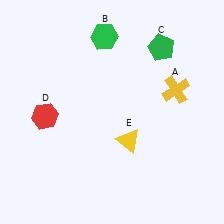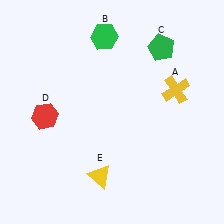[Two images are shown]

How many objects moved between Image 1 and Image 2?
1 object moved between the two images.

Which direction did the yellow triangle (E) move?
The yellow triangle (E) moved down.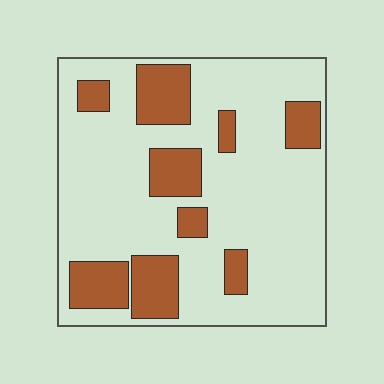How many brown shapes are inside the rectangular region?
9.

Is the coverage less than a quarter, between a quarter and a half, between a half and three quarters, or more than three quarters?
Less than a quarter.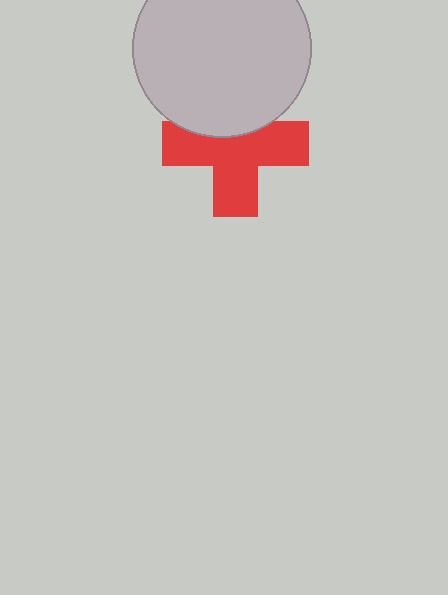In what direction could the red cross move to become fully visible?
The red cross could move down. That would shift it out from behind the light gray circle entirely.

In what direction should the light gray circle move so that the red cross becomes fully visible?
The light gray circle should move up. That is the shortest direction to clear the overlap and leave the red cross fully visible.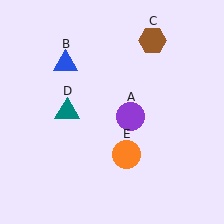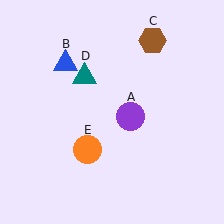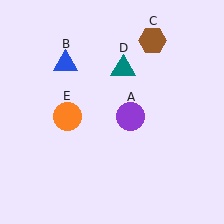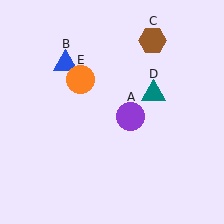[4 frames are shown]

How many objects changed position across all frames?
2 objects changed position: teal triangle (object D), orange circle (object E).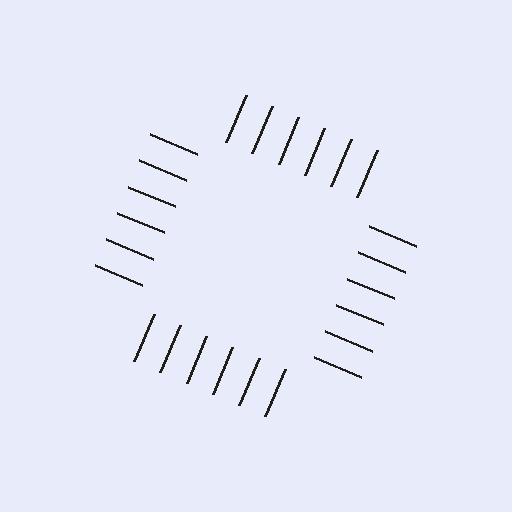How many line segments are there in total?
24 — 6 along each of the 4 edges.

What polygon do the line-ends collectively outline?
An illusory square — the line segments terminate on its edges but no continuous stroke is drawn.